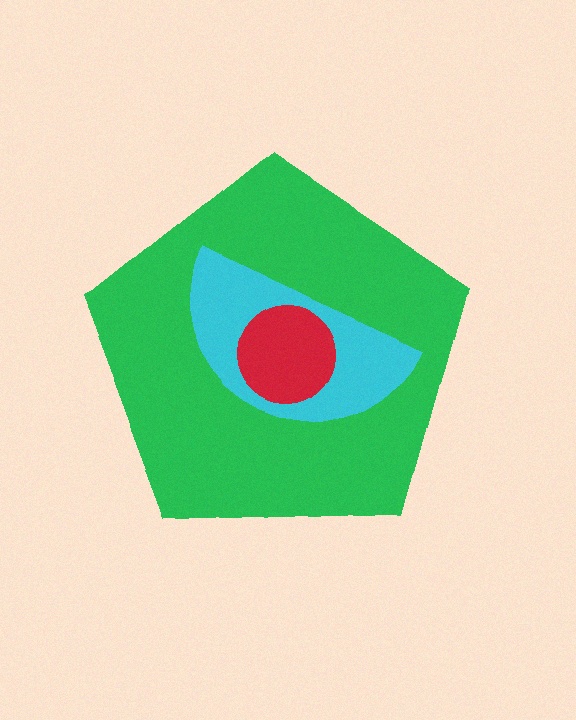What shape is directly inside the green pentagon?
The cyan semicircle.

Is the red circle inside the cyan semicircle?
Yes.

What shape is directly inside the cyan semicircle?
The red circle.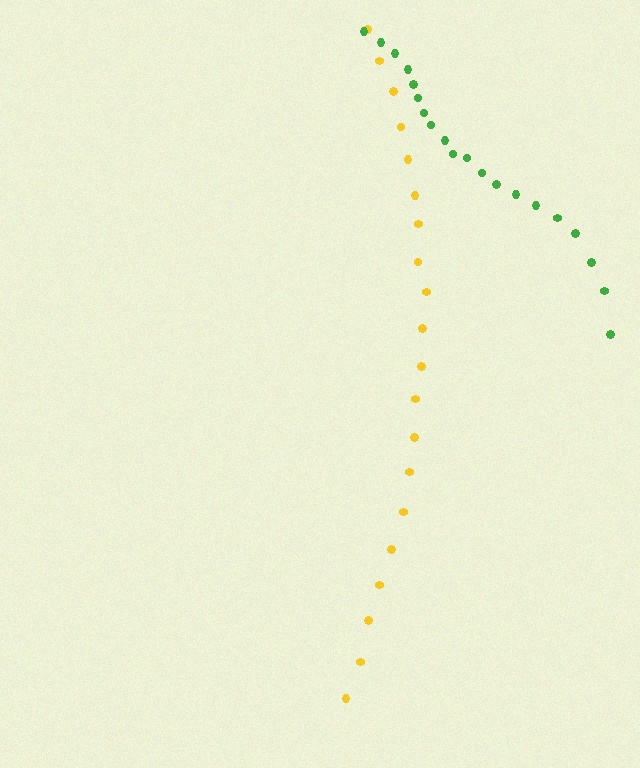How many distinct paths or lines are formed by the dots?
There are 2 distinct paths.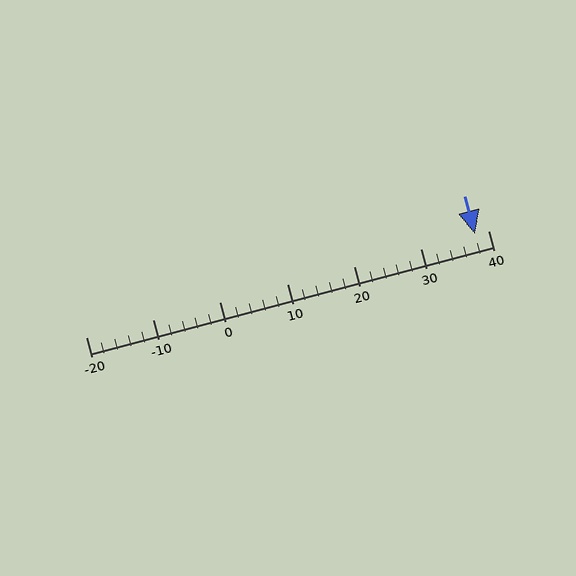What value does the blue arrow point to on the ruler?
The blue arrow points to approximately 38.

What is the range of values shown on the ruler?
The ruler shows values from -20 to 40.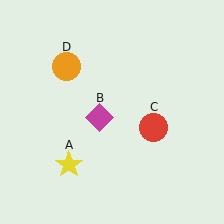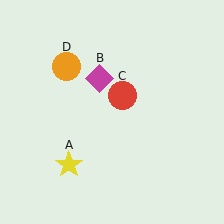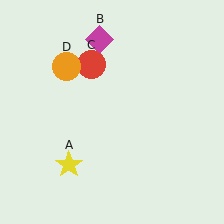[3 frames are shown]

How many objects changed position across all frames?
2 objects changed position: magenta diamond (object B), red circle (object C).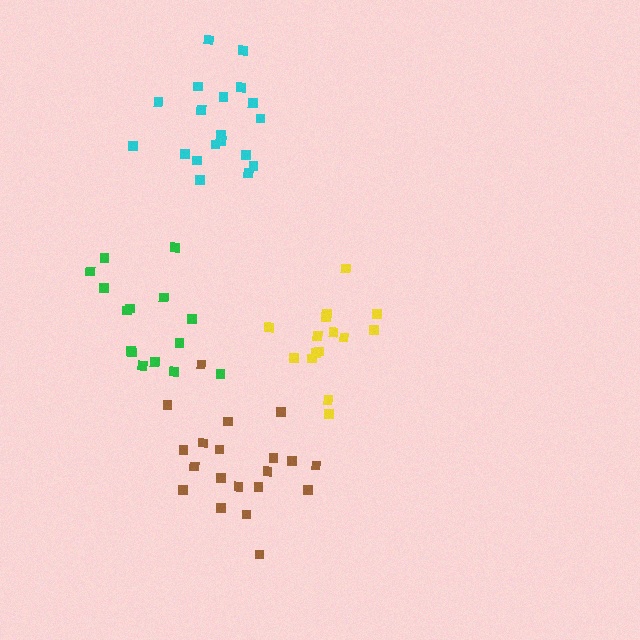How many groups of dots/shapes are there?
There are 4 groups.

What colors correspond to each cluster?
The clusters are colored: cyan, green, yellow, brown.